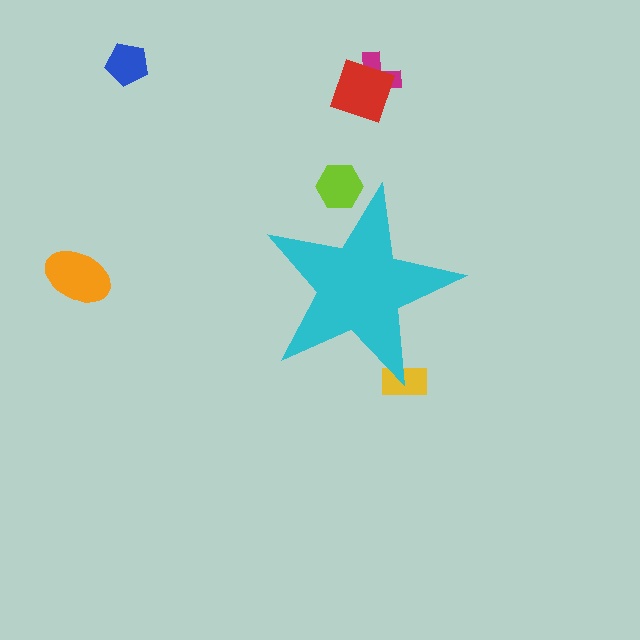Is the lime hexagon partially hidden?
Yes, the lime hexagon is partially hidden behind the cyan star.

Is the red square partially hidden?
No, the red square is fully visible.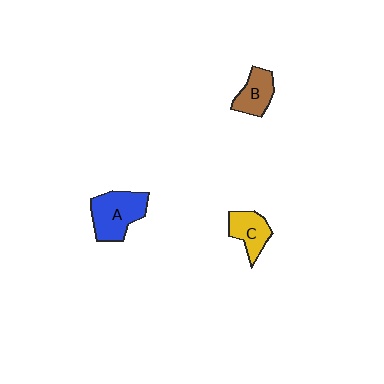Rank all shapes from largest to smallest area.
From largest to smallest: A (blue), C (yellow), B (brown).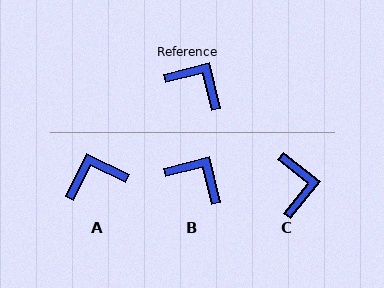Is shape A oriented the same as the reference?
No, it is off by about 50 degrees.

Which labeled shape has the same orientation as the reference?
B.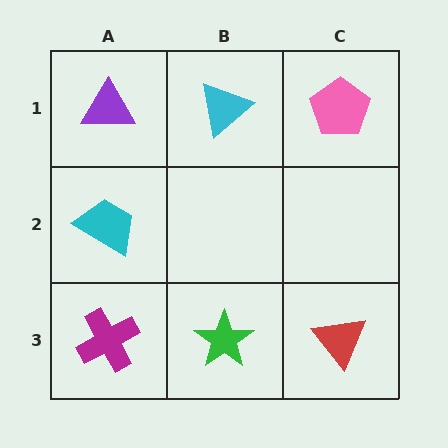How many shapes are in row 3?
3 shapes.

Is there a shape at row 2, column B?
No, that cell is empty.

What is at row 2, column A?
A cyan trapezoid.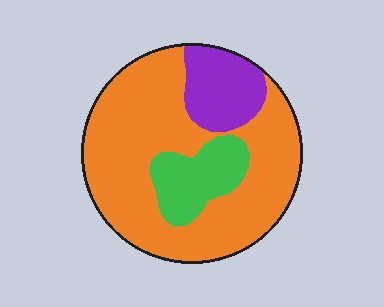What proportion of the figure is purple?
Purple takes up about one sixth (1/6) of the figure.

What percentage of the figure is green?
Green takes up less than a sixth of the figure.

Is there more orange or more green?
Orange.